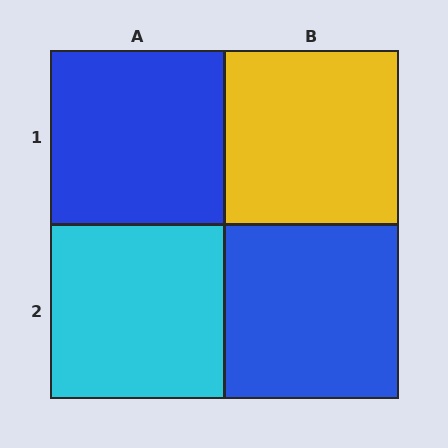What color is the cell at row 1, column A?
Blue.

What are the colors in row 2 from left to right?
Cyan, blue.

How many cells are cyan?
1 cell is cyan.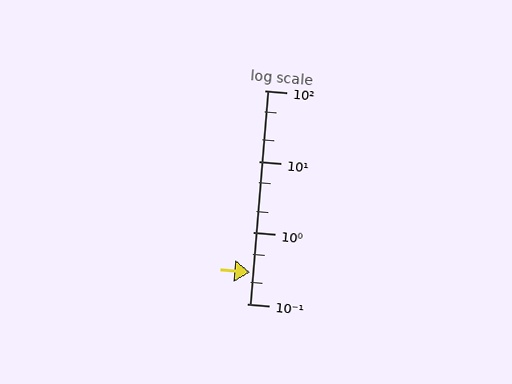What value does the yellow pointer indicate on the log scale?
The pointer indicates approximately 0.28.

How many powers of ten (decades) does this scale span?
The scale spans 3 decades, from 0.1 to 100.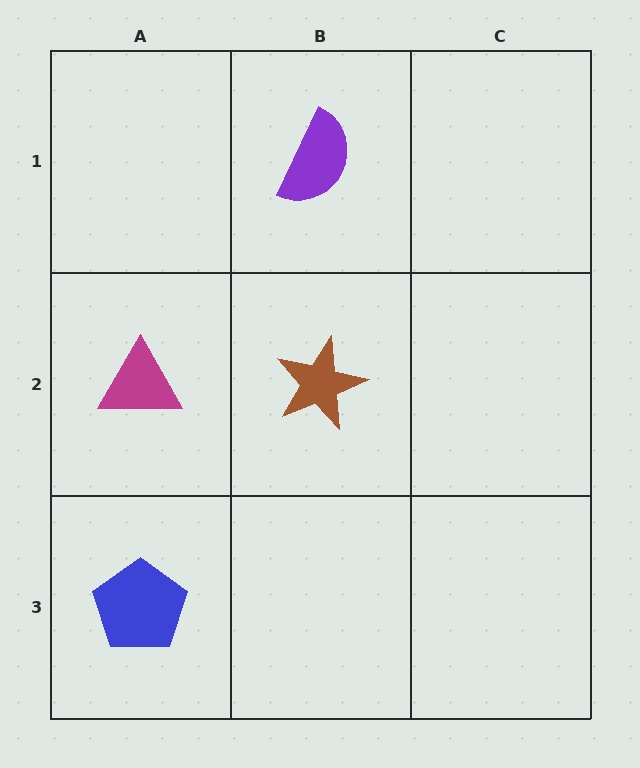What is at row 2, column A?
A magenta triangle.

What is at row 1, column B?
A purple semicircle.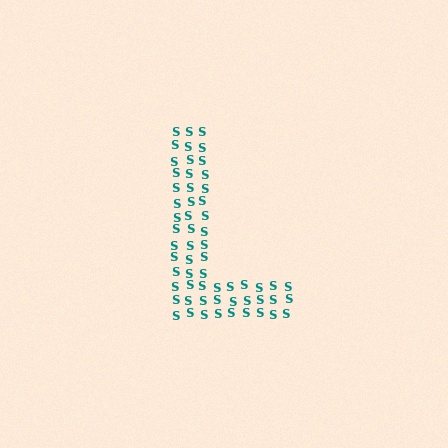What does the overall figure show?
The overall figure shows the letter L.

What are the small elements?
The small elements are letter S's.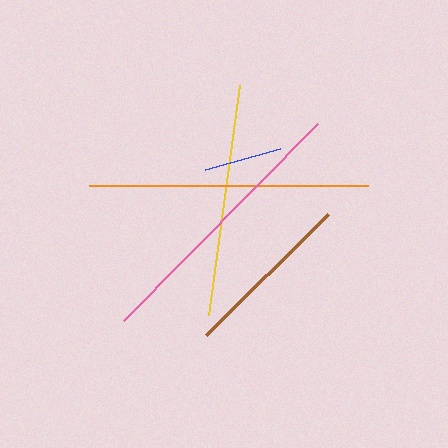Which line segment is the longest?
The orange line is the longest at approximately 279 pixels.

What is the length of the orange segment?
The orange segment is approximately 279 pixels long.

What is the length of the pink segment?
The pink segment is approximately 277 pixels long.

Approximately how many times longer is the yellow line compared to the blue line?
The yellow line is approximately 3.0 times the length of the blue line.